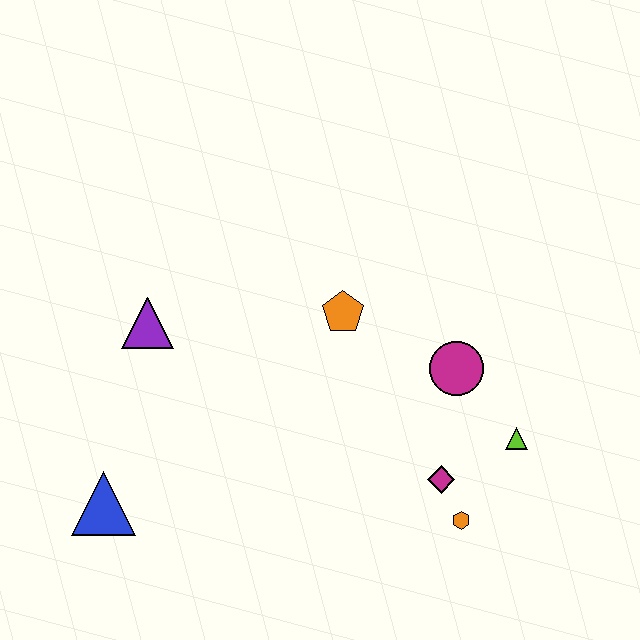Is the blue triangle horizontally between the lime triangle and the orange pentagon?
No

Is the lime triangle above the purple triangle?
No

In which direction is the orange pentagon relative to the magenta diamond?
The orange pentagon is above the magenta diamond.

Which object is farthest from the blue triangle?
The lime triangle is farthest from the blue triangle.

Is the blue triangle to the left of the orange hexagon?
Yes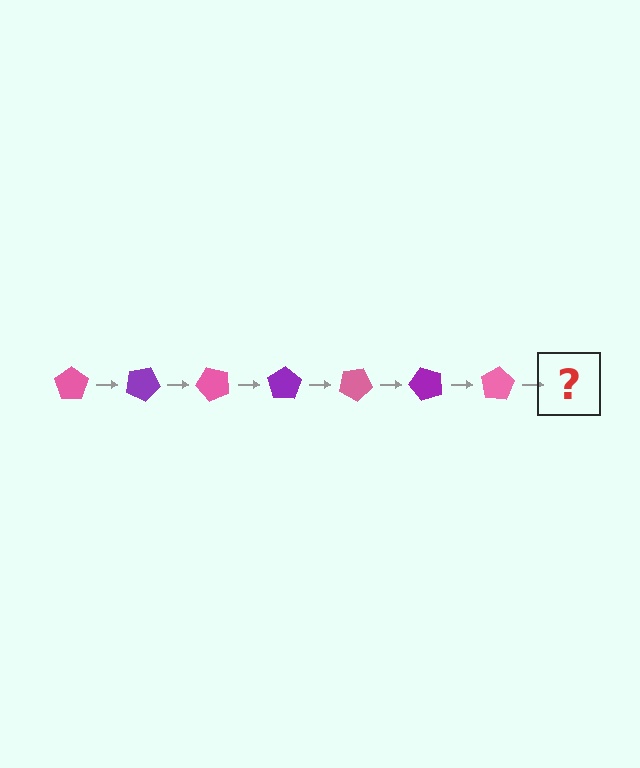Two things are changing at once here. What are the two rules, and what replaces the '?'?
The two rules are that it rotates 25 degrees each step and the color cycles through pink and purple. The '?' should be a purple pentagon, rotated 175 degrees from the start.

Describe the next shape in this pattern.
It should be a purple pentagon, rotated 175 degrees from the start.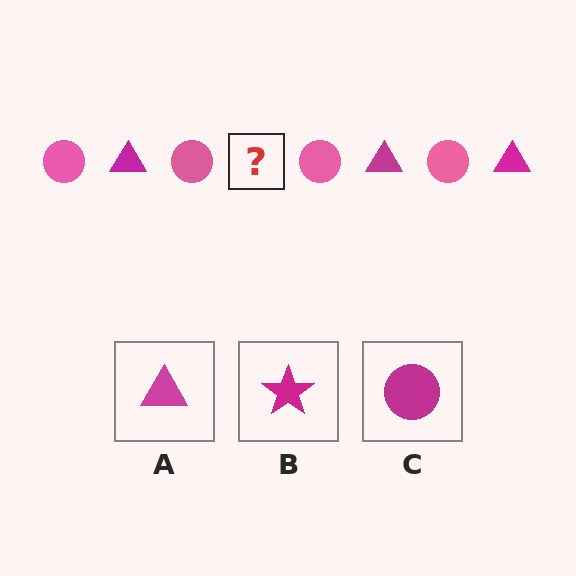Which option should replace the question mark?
Option A.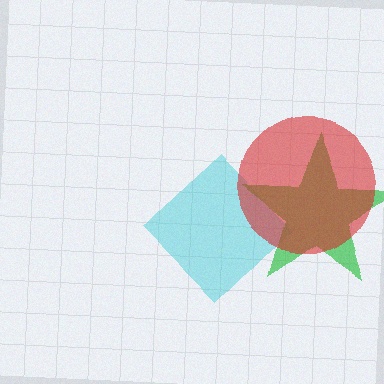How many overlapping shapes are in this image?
There are 3 overlapping shapes in the image.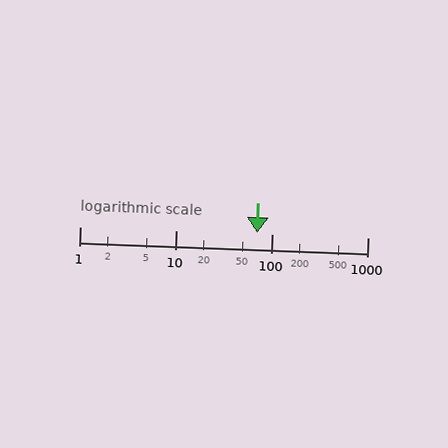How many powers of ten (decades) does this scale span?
The scale spans 3 decades, from 1 to 1000.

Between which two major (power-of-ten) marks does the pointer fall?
The pointer is between 10 and 100.